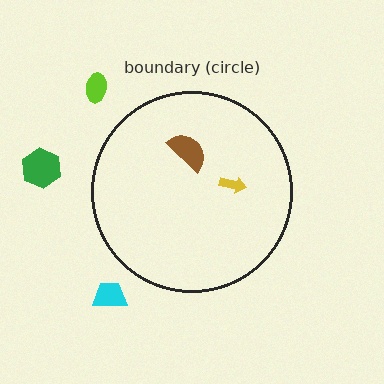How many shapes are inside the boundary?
2 inside, 3 outside.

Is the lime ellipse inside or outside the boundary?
Outside.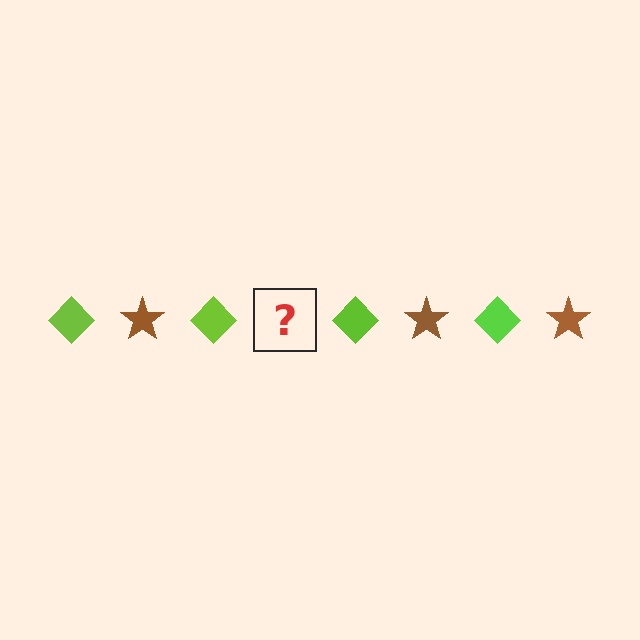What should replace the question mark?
The question mark should be replaced with a brown star.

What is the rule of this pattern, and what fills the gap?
The rule is that the pattern alternates between lime diamond and brown star. The gap should be filled with a brown star.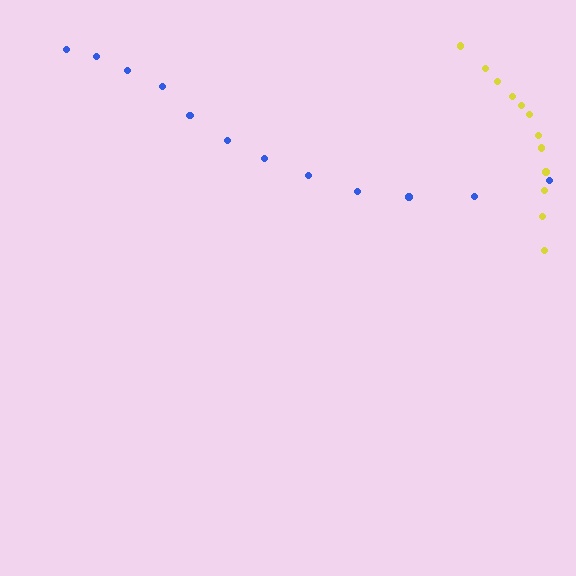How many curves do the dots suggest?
There are 2 distinct paths.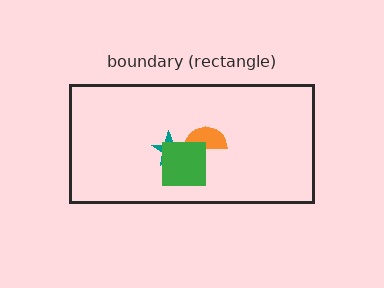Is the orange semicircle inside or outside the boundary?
Inside.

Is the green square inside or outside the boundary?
Inside.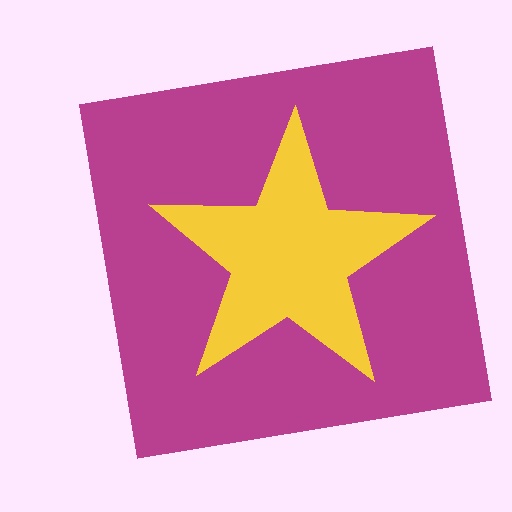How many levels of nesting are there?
2.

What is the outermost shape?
The magenta square.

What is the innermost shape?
The yellow star.